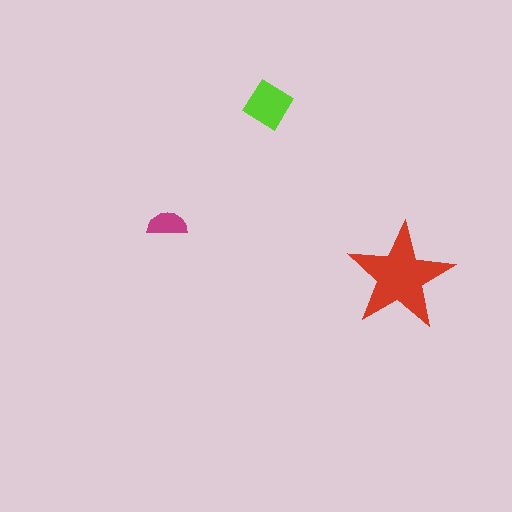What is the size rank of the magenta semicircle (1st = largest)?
3rd.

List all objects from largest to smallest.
The red star, the lime diamond, the magenta semicircle.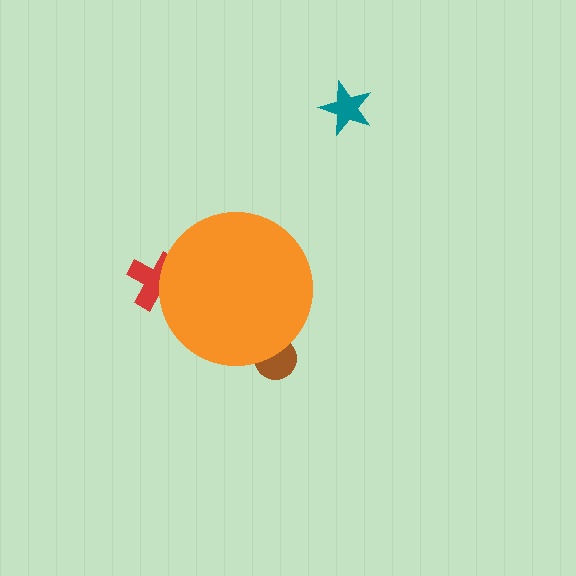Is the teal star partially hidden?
No, the teal star is fully visible.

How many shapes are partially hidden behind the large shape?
2 shapes are partially hidden.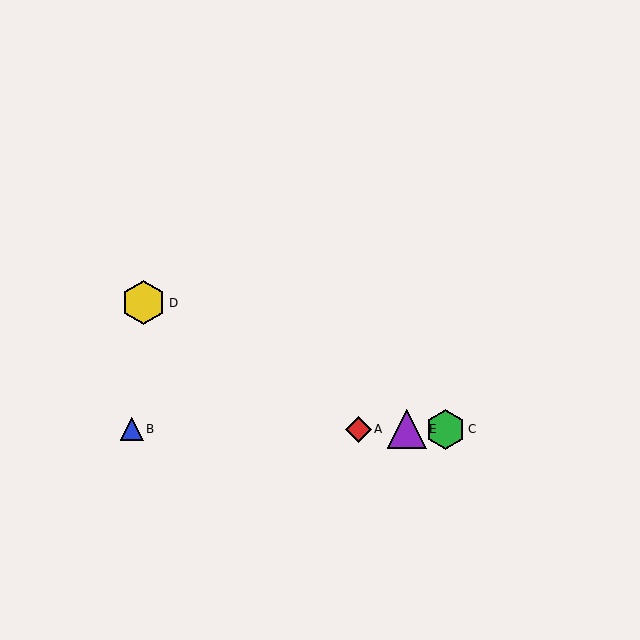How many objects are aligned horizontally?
4 objects (A, B, C, E) are aligned horizontally.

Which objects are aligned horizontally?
Objects A, B, C, E are aligned horizontally.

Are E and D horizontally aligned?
No, E is at y≈429 and D is at y≈303.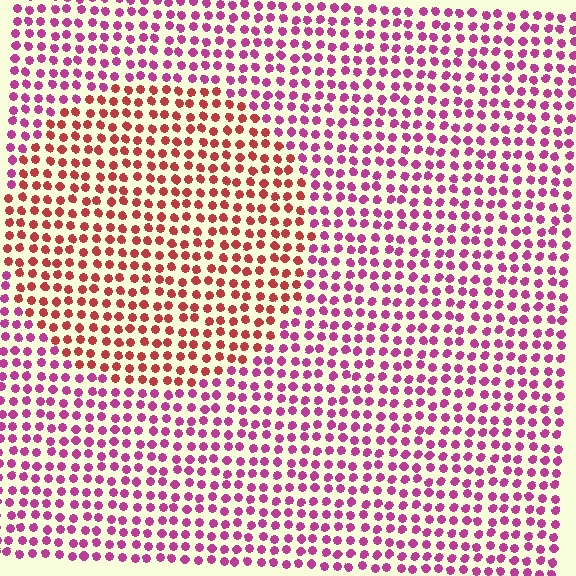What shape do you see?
I see a circle.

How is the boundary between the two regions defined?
The boundary is defined purely by a slight shift in hue (about 42 degrees). Spacing, size, and orientation are identical on both sides.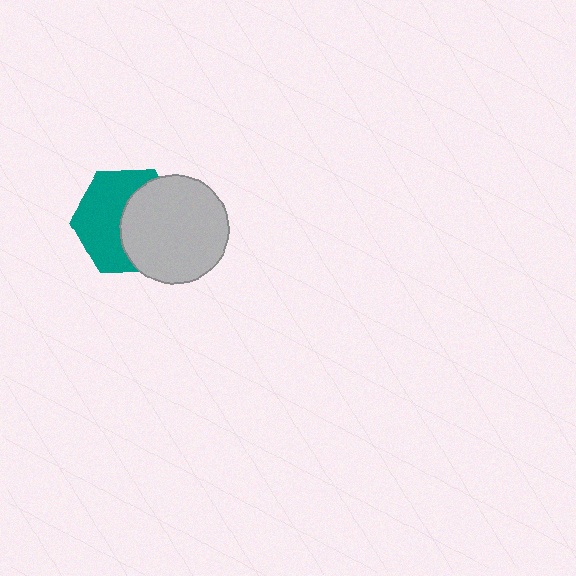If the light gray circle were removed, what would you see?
You would see the complete teal hexagon.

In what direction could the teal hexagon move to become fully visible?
The teal hexagon could move left. That would shift it out from behind the light gray circle entirely.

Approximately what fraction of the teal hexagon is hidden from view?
Roughly 47% of the teal hexagon is hidden behind the light gray circle.